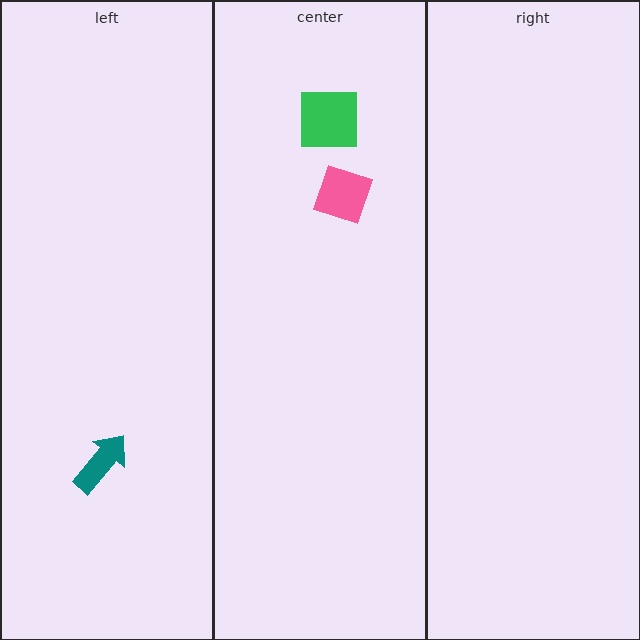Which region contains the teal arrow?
The left region.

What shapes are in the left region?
The teal arrow.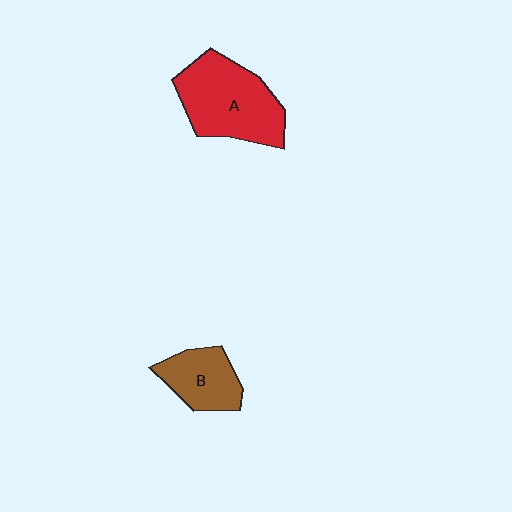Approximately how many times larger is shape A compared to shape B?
Approximately 1.7 times.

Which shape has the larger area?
Shape A (red).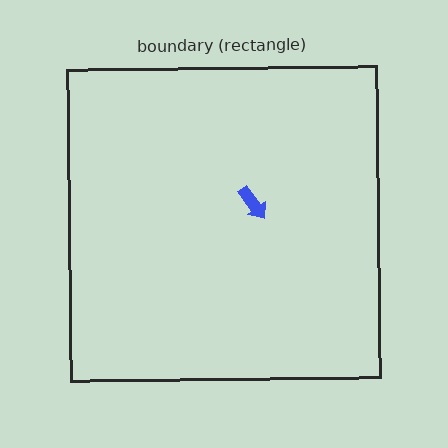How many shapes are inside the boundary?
1 inside, 0 outside.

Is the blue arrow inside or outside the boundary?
Inside.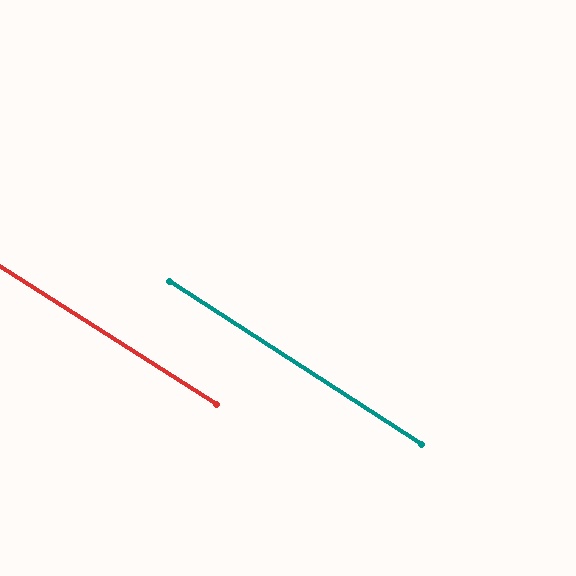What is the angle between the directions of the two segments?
Approximately 0 degrees.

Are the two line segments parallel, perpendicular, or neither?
Parallel — their directions differ by only 0.5°.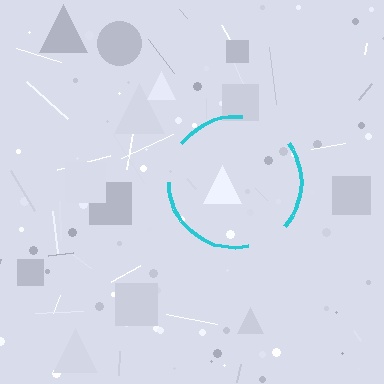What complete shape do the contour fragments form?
The contour fragments form a circle.